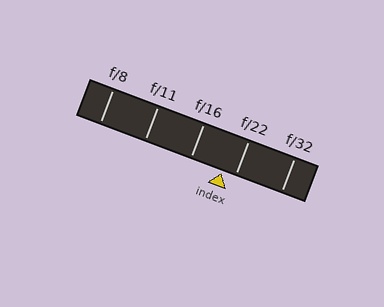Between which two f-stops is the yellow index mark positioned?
The index mark is between f/16 and f/22.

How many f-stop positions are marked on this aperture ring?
There are 5 f-stop positions marked.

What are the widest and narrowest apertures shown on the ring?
The widest aperture shown is f/8 and the narrowest is f/32.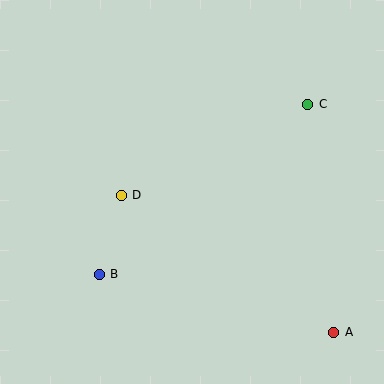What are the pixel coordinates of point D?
Point D is at (121, 195).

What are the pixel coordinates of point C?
Point C is at (308, 104).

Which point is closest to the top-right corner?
Point C is closest to the top-right corner.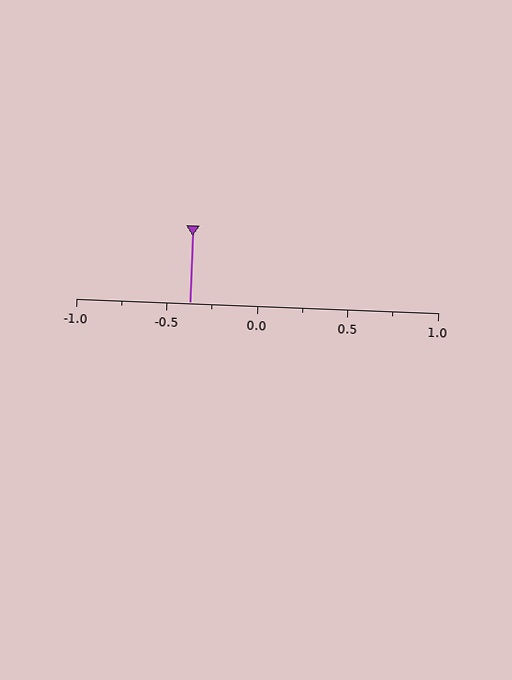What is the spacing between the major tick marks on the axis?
The major ticks are spaced 0.5 apart.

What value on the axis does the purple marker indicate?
The marker indicates approximately -0.38.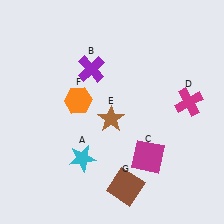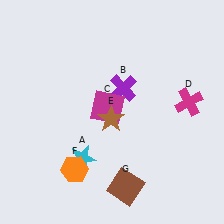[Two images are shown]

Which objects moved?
The objects that moved are: the purple cross (B), the magenta square (C), the orange hexagon (F).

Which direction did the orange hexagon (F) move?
The orange hexagon (F) moved down.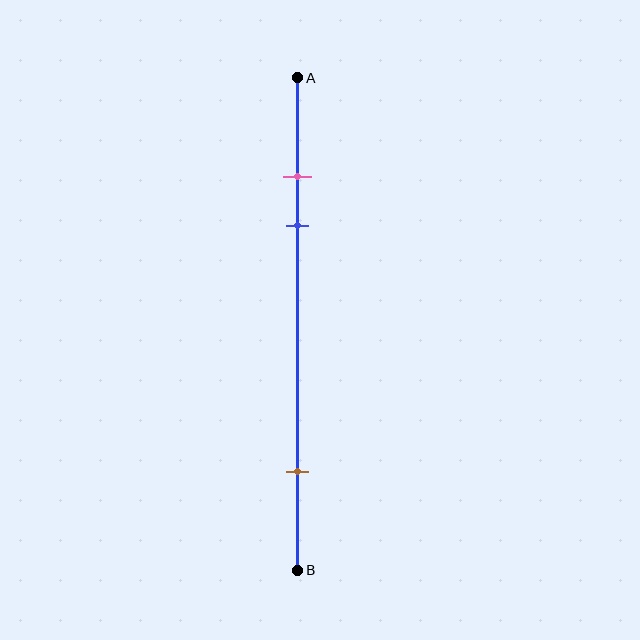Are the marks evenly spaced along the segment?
No, the marks are not evenly spaced.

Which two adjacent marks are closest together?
The pink and blue marks are the closest adjacent pair.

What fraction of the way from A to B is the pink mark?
The pink mark is approximately 20% (0.2) of the way from A to B.